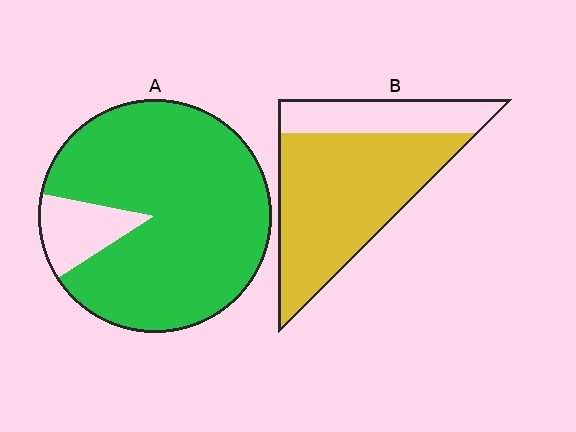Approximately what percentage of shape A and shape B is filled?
A is approximately 90% and B is approximately 75%.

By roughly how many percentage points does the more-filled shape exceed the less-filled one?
By roughly 15 percentage points (A over B).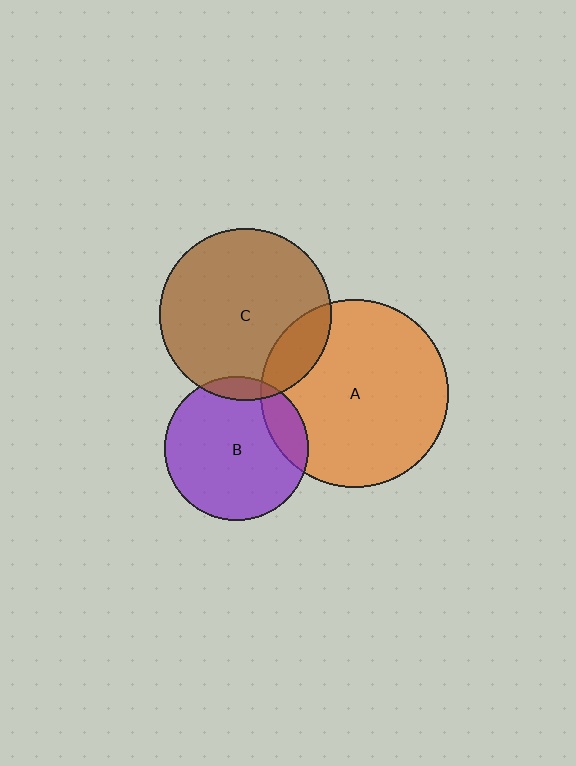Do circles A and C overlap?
Yes.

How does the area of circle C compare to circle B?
Approximately 1.4 times.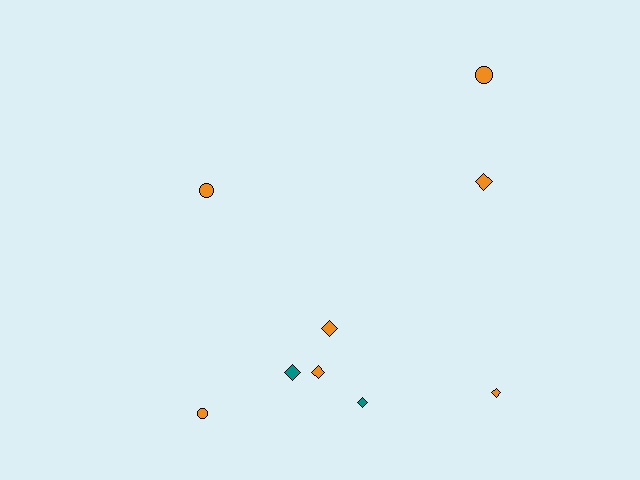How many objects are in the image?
There are 9 objects.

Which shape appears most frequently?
Diamond, with 6 objects.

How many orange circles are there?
There are 3 orange circles.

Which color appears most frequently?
Orange, with 7 objects.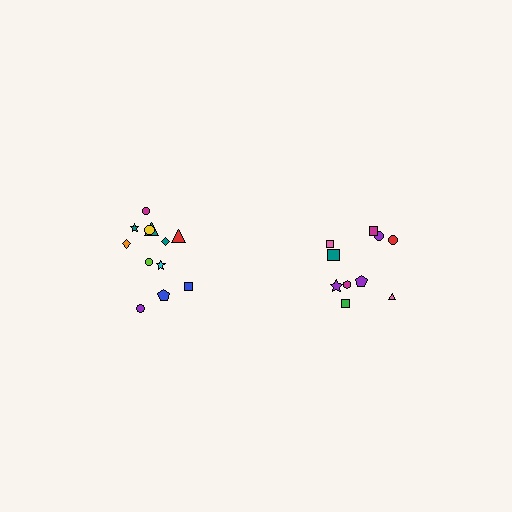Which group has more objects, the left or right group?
The left group.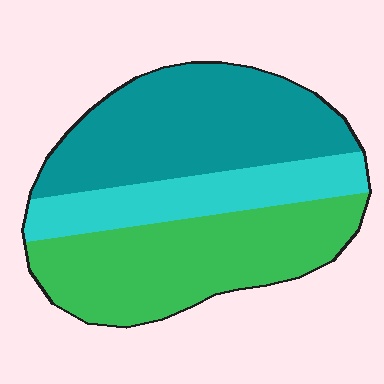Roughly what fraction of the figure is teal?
Teal covers 40% of the figure.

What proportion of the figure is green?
Green covers 39% of the figure.